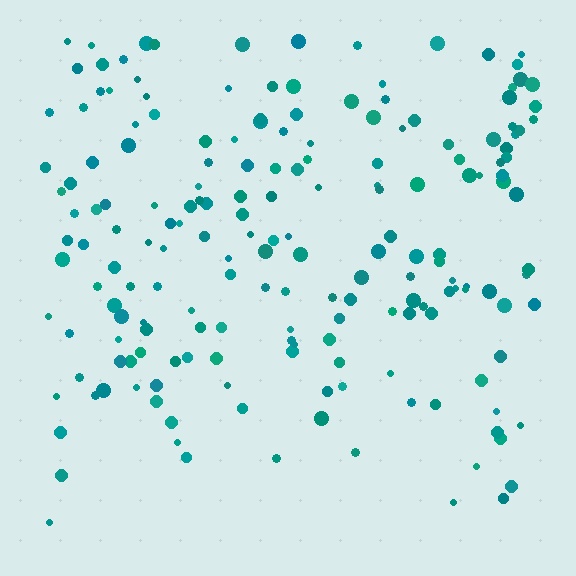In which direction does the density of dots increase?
From bottom to top, with the top side densest.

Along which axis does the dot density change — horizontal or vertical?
Vertical.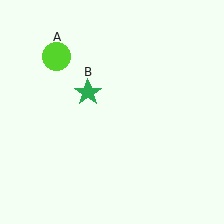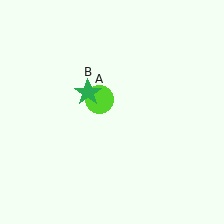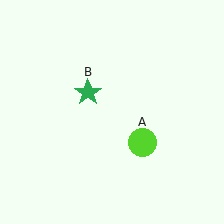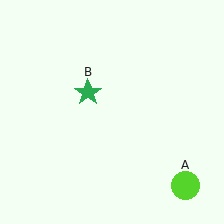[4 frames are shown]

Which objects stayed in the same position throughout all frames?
Green star (object B) remained stationary.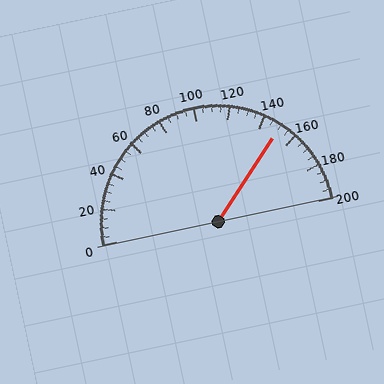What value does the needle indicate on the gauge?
The needle indicates approximately 150.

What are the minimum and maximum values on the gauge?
The gauge ranges from 0 to 200.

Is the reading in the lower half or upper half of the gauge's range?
The reading is in the upper half of the range (0 to 200).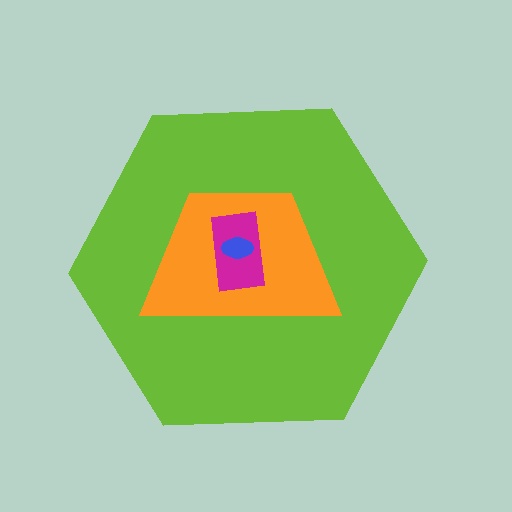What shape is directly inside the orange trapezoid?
The magenta rectangle.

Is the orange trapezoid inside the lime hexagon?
Yes.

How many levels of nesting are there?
4.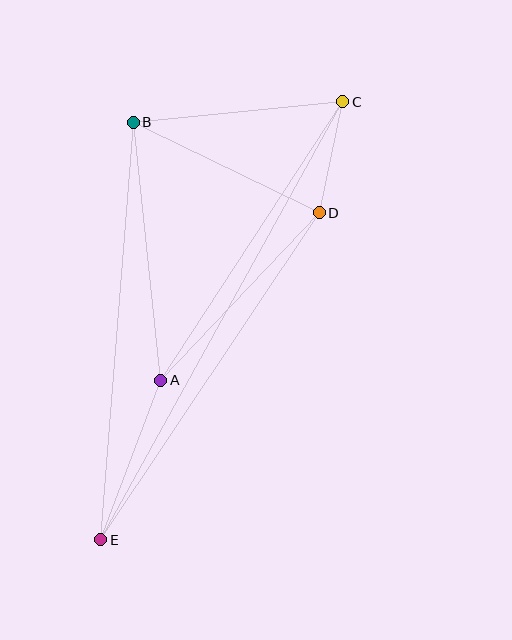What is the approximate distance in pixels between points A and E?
The distance between A and E is approximately 171 pixels.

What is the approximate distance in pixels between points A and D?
The distance between A and D is approximately 231 pixels.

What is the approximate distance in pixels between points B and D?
The distance between B and D is approximately 207 pixels.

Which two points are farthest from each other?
Points C and E are farthest from each other.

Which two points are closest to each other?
Points C and D are closest to each other.